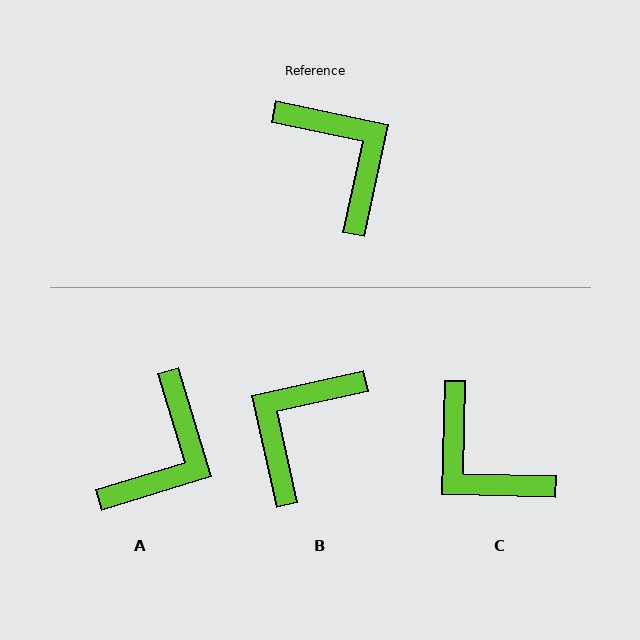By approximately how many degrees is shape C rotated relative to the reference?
Approximately 169 degrees clockwise.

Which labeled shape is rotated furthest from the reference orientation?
C, about 169 degrees away.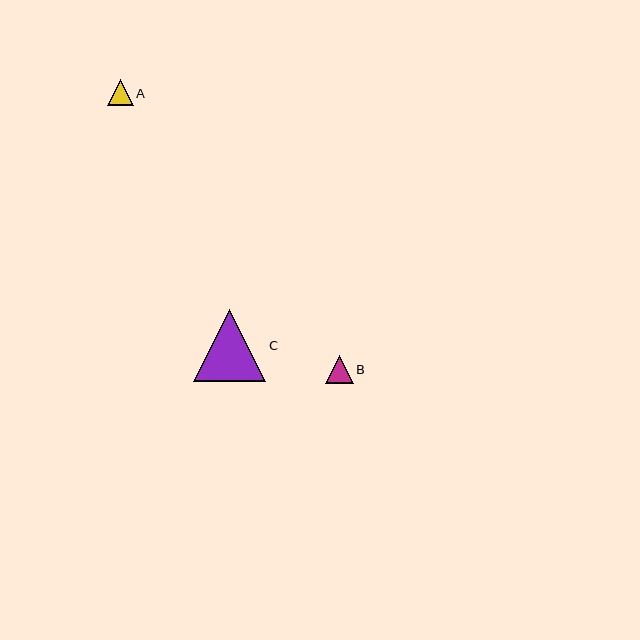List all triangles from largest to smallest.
From largest to smallest: C, B, A.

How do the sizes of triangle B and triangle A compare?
Triangle B and triangle A are approximately the same size.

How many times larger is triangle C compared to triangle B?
Triangle C is approximately 2.5 times the size of triangle B.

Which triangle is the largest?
Triangle C is the largest with a size of approximately 72 pixels.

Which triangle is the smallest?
Triangle A is the smallest with a size of approximately 26 pixels.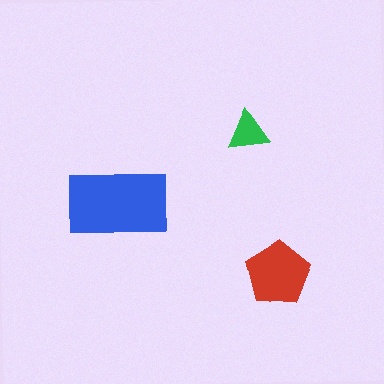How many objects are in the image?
There are 3 objects in the image.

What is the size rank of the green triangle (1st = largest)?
3rd.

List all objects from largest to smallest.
The blue rectangle, the red pentagon, the green triangle.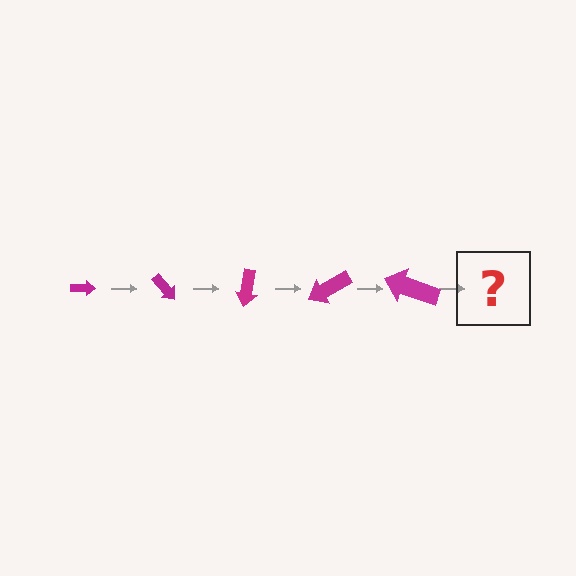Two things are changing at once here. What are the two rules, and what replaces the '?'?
The two rules are that the arrow grows larger each step and it rotates 50 degrees each step. The '?' should be an arrow, larger than the previous one and rotated 250 degrees from the start.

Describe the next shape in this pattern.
It should be an arrow, larger than the previous one and rotated 250 degrees from the start.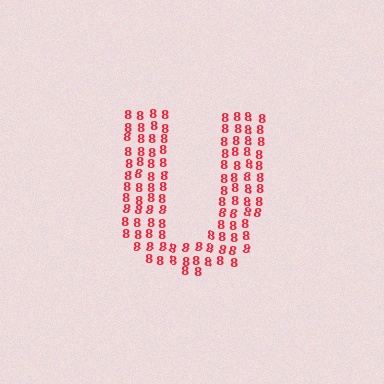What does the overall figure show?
The overall figure shows the letter U.